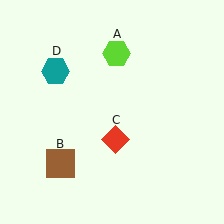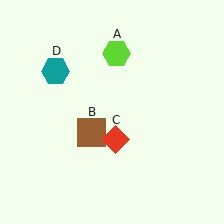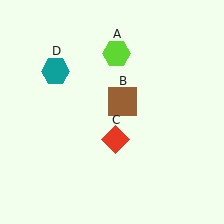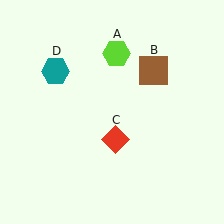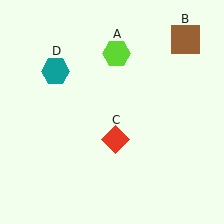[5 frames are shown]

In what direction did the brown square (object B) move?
The brown square (object B) moved up and to the right.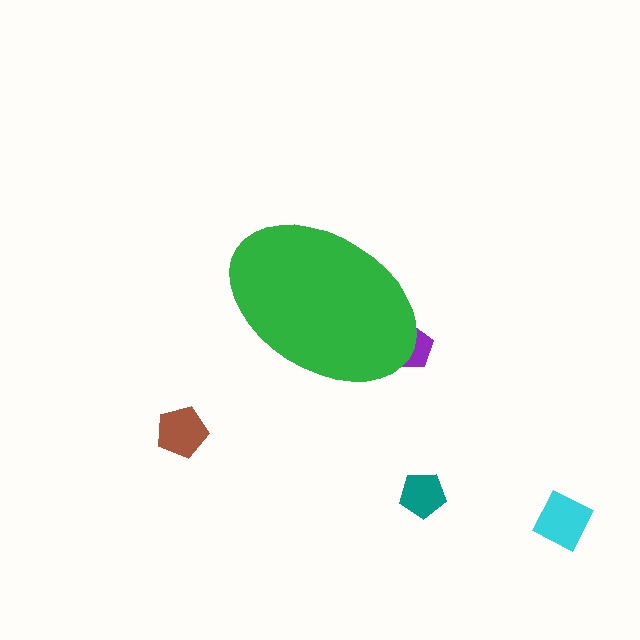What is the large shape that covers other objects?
A green ellipse.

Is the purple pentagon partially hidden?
Yes, the purple pentagon is partially hidden behind the green ellipse.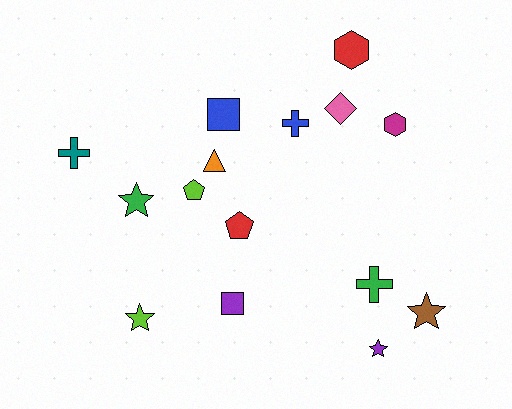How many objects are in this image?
There are 15 objects.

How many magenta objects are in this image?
There is 1 magenta object.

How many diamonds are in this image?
There is 1 diamond.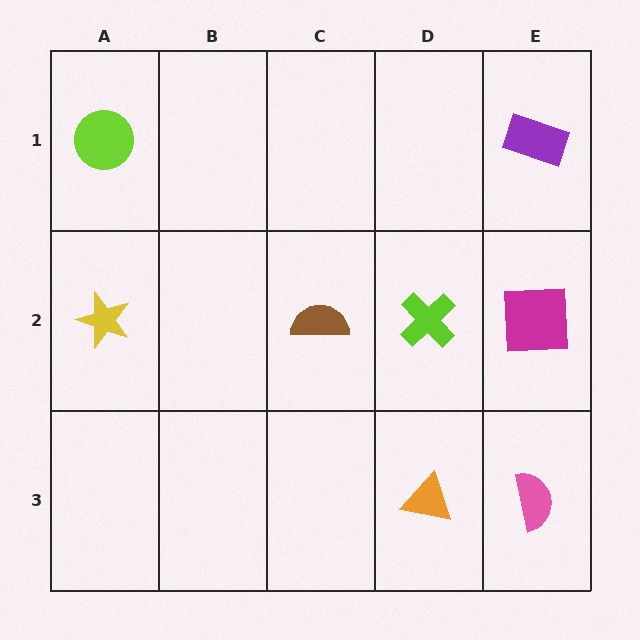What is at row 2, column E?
A magenta square.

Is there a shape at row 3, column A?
No, that cell is empty.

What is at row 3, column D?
An orange triangle.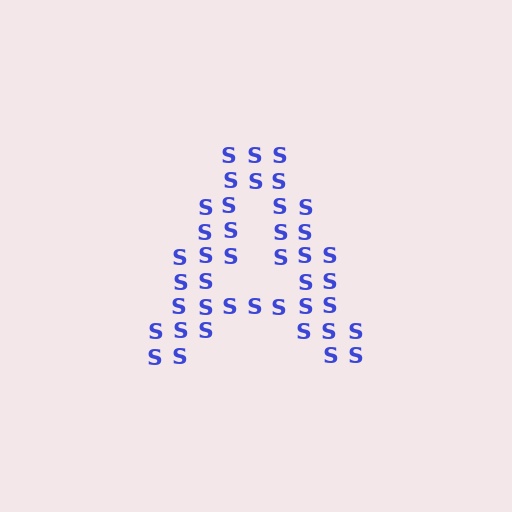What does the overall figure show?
The overall figure shows the letter A.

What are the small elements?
The small elements are letter S's.